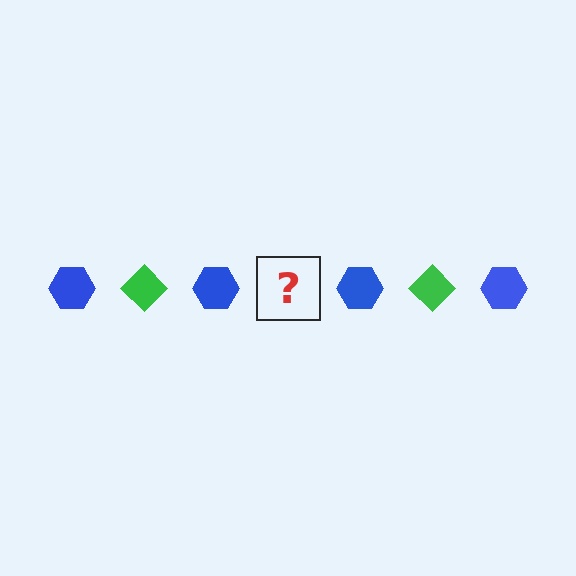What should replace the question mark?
The question mark should be replaced with a green diamond.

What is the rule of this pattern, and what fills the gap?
The rule is that the pattern alternates between blue hexagon and green diamond. The gap should be filled with a green diamond.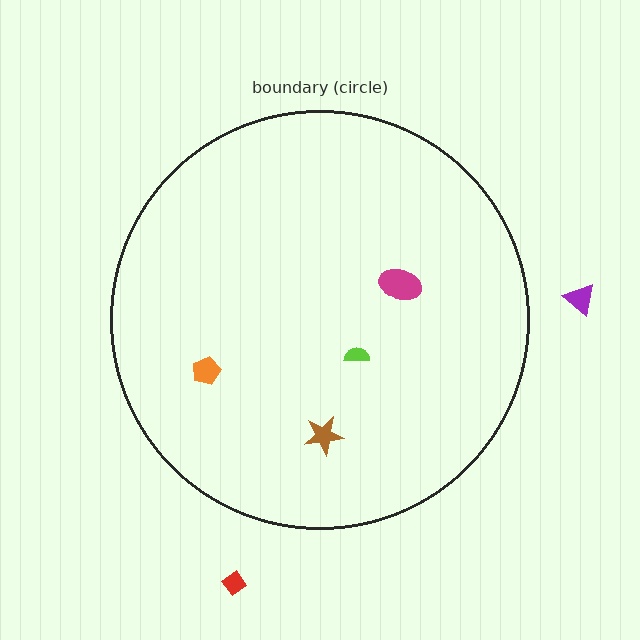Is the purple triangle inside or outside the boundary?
Outside.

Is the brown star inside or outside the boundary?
Inside.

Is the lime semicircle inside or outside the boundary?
Inside.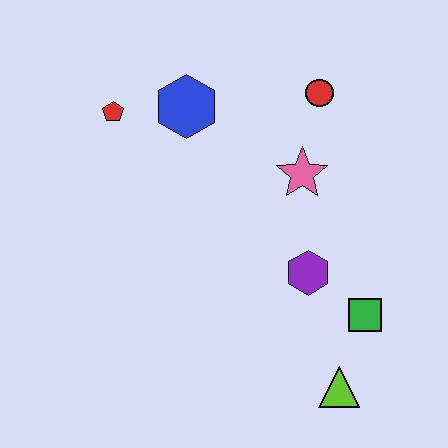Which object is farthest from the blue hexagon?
The lime triangle is farthest from the blue hexagon.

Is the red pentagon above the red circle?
No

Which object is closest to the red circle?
The pink star is closest to the red circle.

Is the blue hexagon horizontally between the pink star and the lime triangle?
No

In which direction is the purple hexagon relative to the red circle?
The purple hexagon is below the red circle.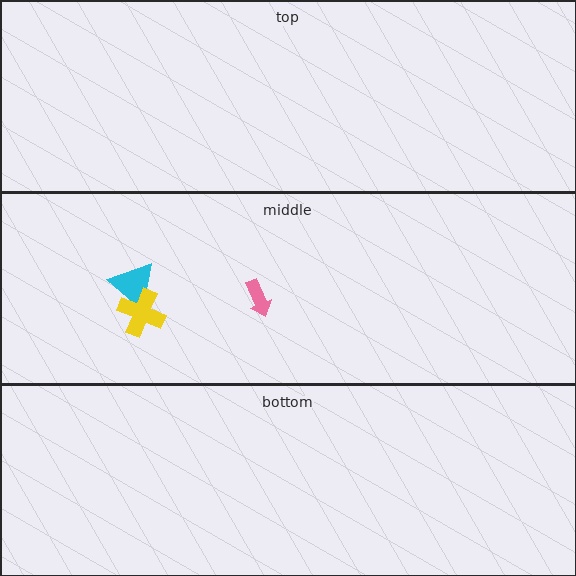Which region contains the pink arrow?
The middle region.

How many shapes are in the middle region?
3.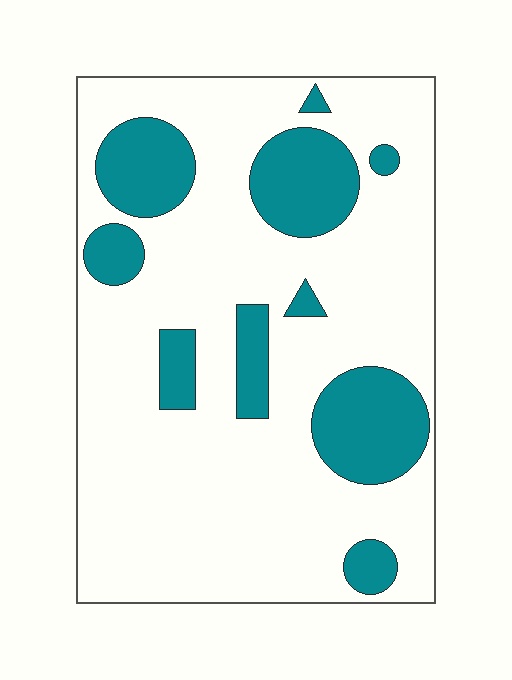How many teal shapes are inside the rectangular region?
10.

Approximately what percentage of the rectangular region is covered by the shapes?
Approximately 25%.